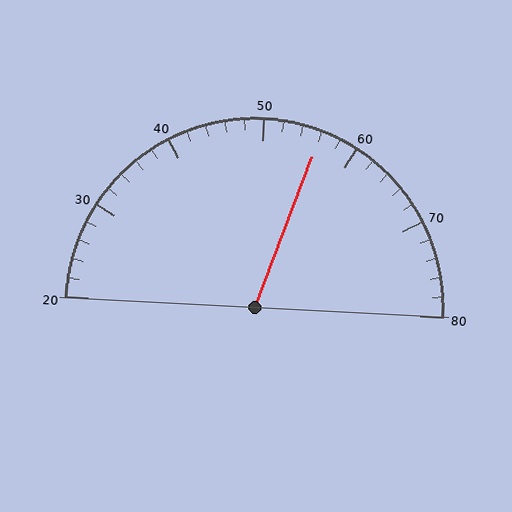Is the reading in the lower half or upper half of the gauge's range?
The reading is in the upper half of the range (20 to 80).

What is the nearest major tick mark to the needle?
The nearest major tick mark is 60.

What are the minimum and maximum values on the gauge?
The gauge ranges from 20 to 80.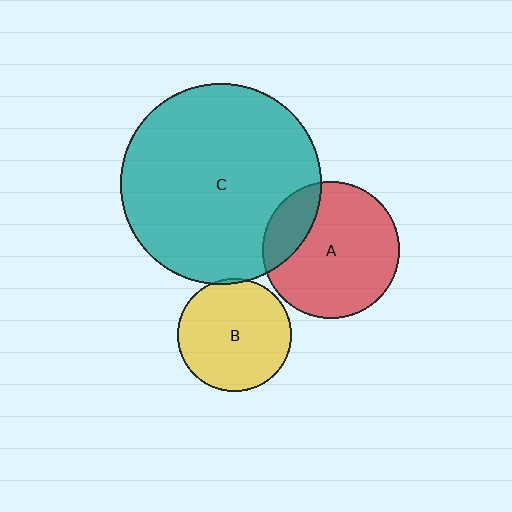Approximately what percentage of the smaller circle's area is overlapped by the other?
Approximately 5%.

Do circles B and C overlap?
Yes.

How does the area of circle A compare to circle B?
Approximately 1.5 times.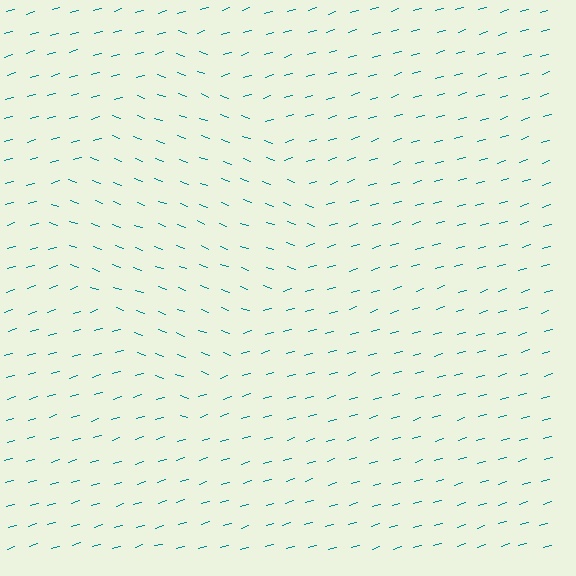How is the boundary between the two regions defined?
The boundary is defined purely by a change in line orientation (approximately 37 degrees difference). All lines are the same color and thickness.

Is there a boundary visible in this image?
Yes, there is a texture boundary formed by a change in line orientation.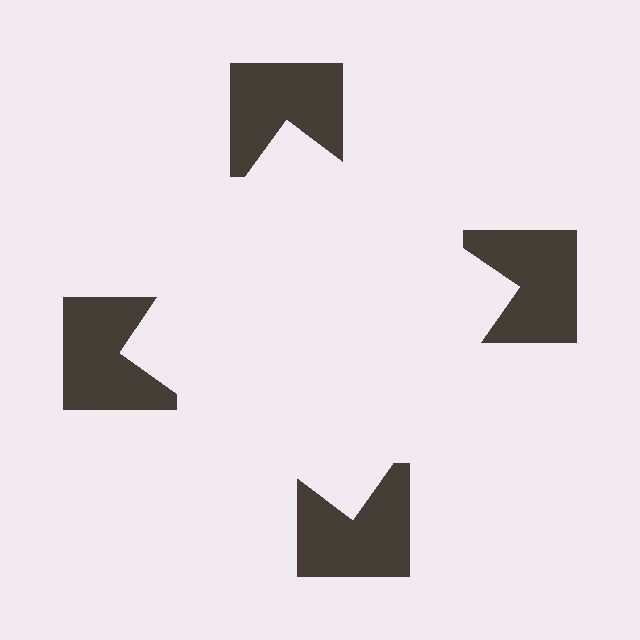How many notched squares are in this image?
There are 4 — one at each vertex of the illusory square.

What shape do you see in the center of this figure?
An illusory square — its edges are inferred from the aligned wedge cuts in the notched squares, not physically drawn.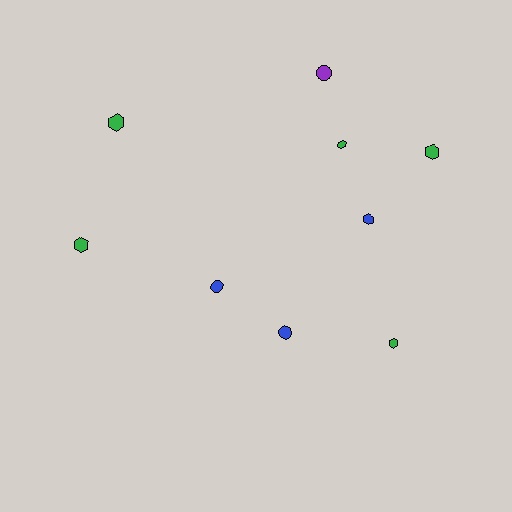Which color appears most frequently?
Green, with 5 objects.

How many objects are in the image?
There are 9 objects.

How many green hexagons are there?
There are 5 green hexagons.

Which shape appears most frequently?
Hexagon, with 6 objects.